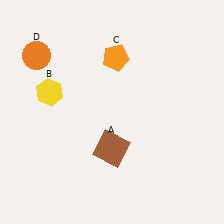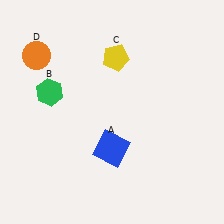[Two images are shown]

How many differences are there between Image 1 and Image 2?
There are 3 differences between the two images.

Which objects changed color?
A changed from brown to blue. B changed from yellow to green. C changed from orange to yellow.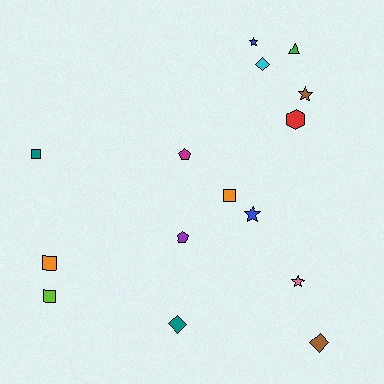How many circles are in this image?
There are no circles.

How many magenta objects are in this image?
There is 1 magenta object.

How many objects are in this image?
There are 15 objects.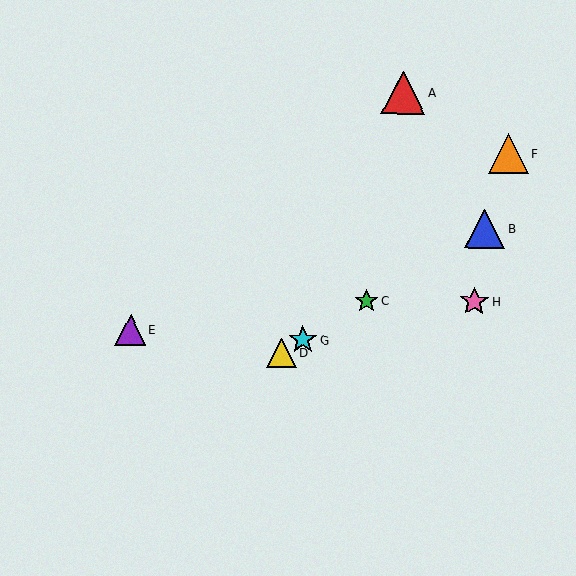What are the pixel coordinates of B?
Object B is at (485, 229).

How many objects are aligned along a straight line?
4 objects (B, C, D, G) are aligned along a straight line.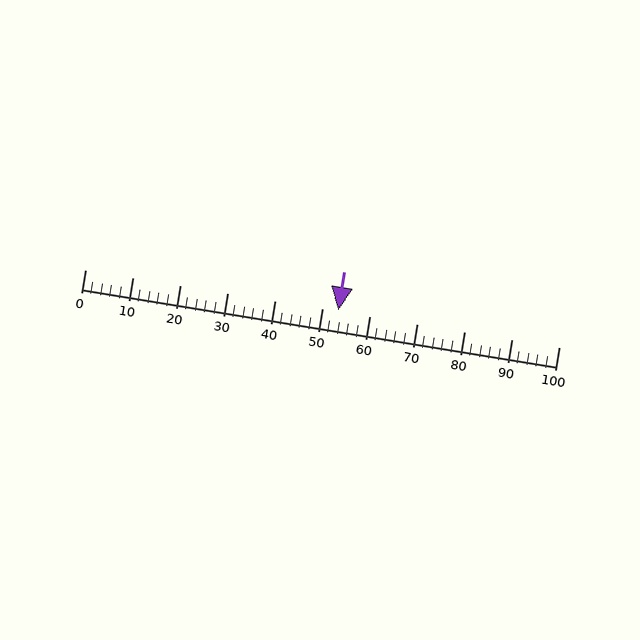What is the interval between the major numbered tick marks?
The major tick marks are spaced 10 units apart.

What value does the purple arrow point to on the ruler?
The purple arrow points to approximately 54.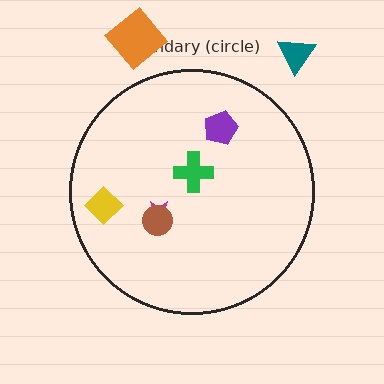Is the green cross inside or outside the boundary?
Inside.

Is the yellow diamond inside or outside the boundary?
Inside.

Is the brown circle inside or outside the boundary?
Inside.